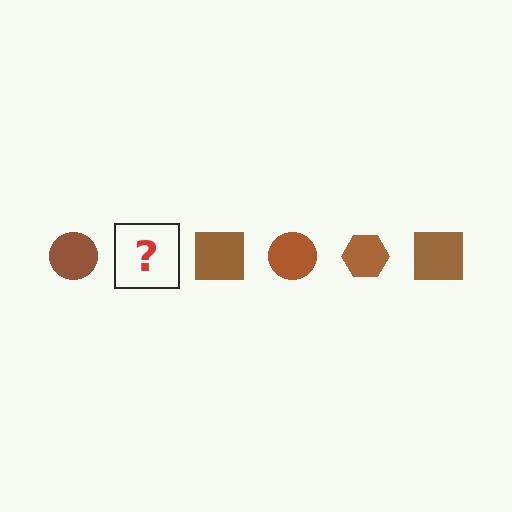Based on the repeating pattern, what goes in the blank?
The blank should be a brown hexagon.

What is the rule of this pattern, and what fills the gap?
The rule is that the pattern cycles through circle, hexagon, square shapes in brown. The gap should be filled with a brown hexagon.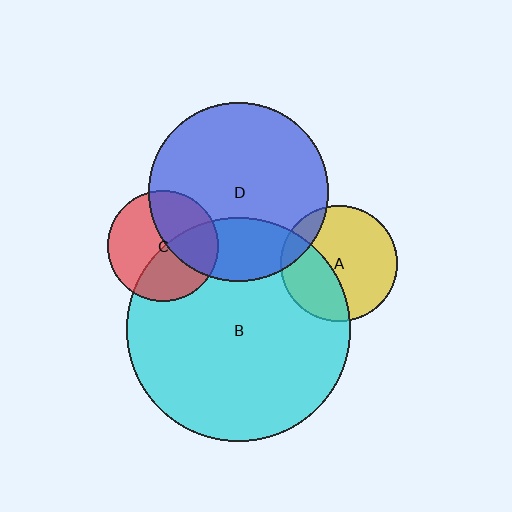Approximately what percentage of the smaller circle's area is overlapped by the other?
Approximately 40%.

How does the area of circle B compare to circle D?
Approximately 1.6 times.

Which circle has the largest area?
Circle B (cyan).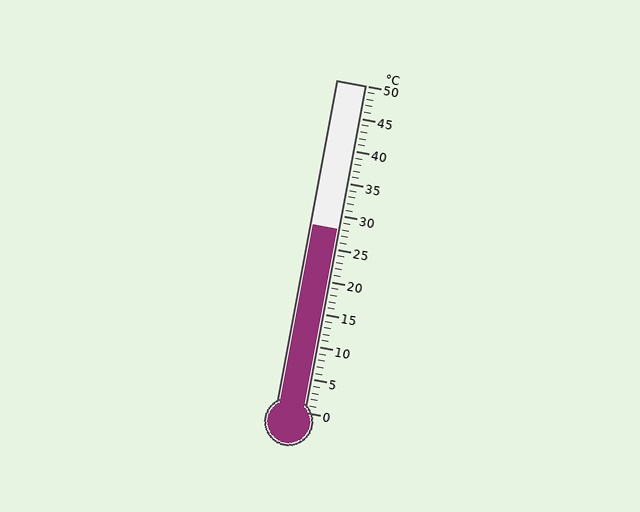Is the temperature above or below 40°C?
The temperature is below 40°C.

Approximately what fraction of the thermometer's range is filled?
The thermometer is filled to approximately 55% of its range.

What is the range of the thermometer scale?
The thermometer scale ranges from 0°C to 50°C.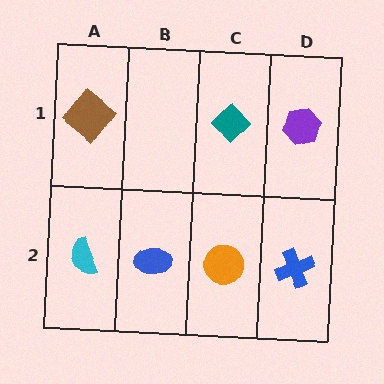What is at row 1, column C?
A teal diamond.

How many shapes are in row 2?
4 shapes.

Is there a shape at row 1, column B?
No, that cell is empty.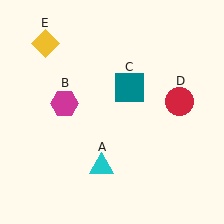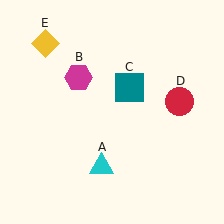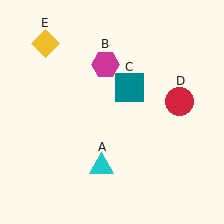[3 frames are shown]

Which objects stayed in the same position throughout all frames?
Cyan triangle (object A) and teal square (object C) and red circle (object D) and yellow diamond (object E) remained stationary.